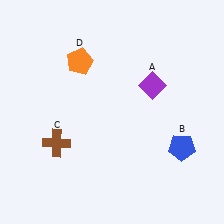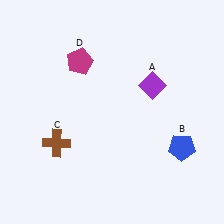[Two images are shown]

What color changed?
The pentagon (D) changed from orange in Image 1 to magenta in Image 2.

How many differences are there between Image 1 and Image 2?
There is 1 difference between the two images.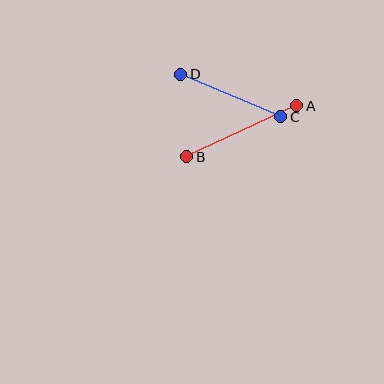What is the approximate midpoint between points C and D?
The midpoint is at approximately (231, 96) pixels.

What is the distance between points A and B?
The distance is approximately 121 pixels.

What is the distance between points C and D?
The distance is approximately 109 pixels.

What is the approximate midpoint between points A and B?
The midpoint is at approximately (242, 131) pixels.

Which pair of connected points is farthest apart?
Points A and B are farthest apart.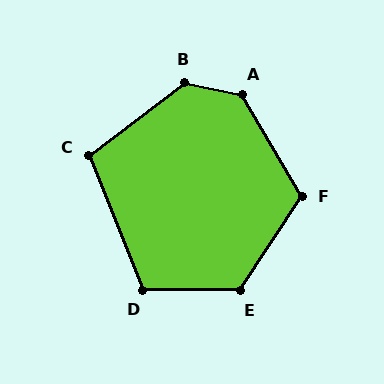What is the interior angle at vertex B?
Approximately 131 degrees (obtuse).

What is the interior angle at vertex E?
Approximately 123 degrees (obtuse).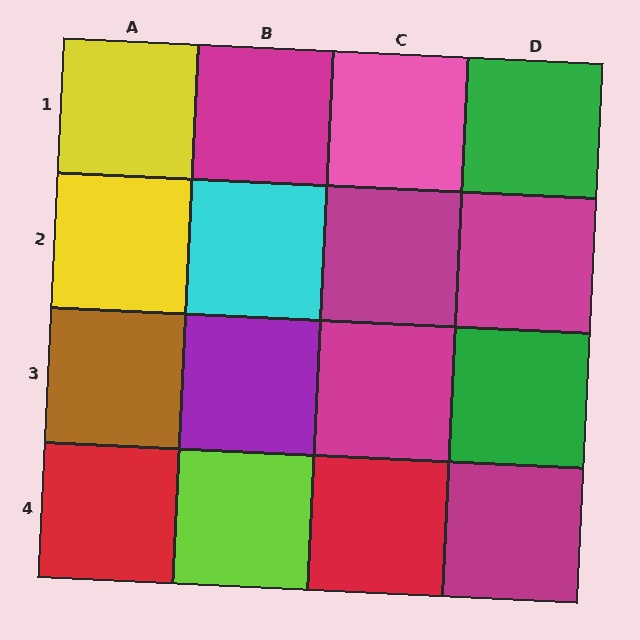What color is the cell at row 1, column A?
Yellow.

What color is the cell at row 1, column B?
Magenta.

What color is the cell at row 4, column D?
Magenta.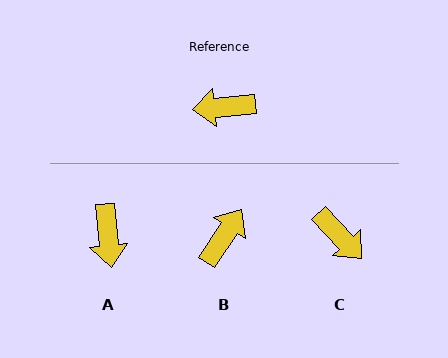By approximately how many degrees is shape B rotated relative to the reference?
Approximately 129 degrees clockwise.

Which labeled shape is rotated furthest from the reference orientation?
B, about 129 degrees away.